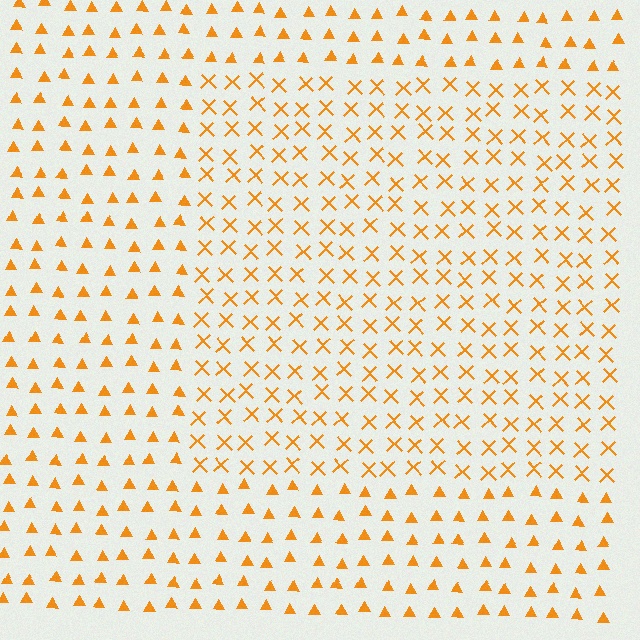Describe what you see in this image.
The image is filled with small orange elements arranged in a uniform grid. A rectangle-shaped region contains X marks, while the surrounding area contains triangles. The boundary is defined purely by the change in element shape.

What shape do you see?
I see a rectangle.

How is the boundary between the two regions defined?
The boundary is defined by a change in element shape: X marks inside vs. triangles outside. All elements share the same color and spacing.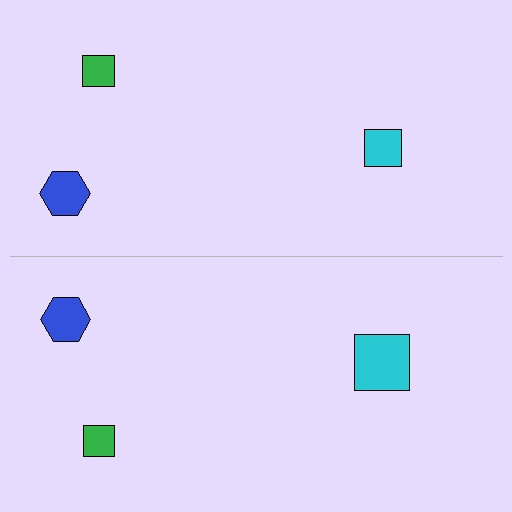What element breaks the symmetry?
The cyan square on the bottom side has a different size than its mirror counterpart.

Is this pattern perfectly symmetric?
No, the pattern is not perfectly symmetric. The cyan square on the bottom side has a different size than its mirror counterpart.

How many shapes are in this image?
There are 6 shapes in this image.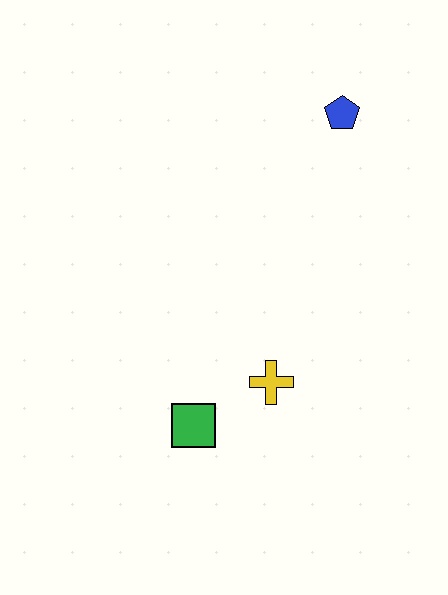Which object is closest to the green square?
The yellow cross is closest to the green square.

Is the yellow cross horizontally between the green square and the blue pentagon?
Yes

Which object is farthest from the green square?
The blue pentagon is farthest from the green square.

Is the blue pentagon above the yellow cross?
Yes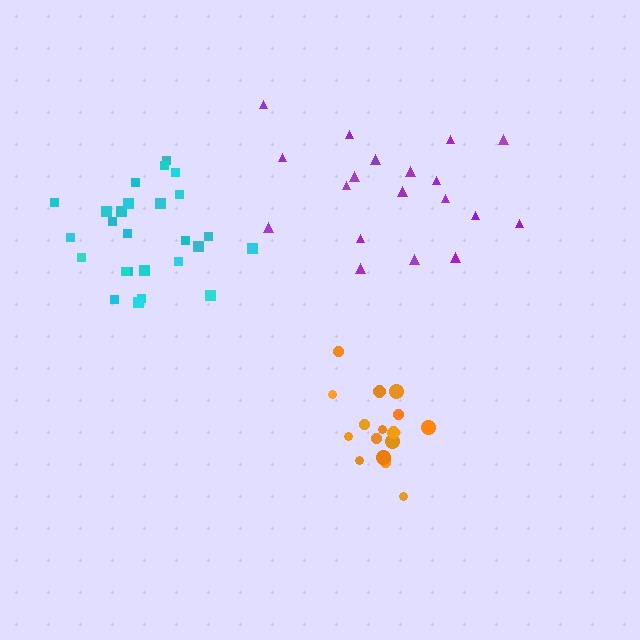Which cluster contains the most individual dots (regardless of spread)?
Cyan (26).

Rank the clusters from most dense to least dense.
orange, cyan, purple.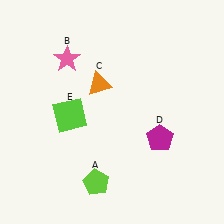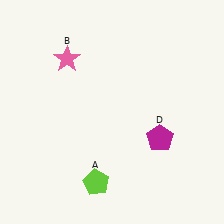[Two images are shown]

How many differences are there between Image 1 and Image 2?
There are 2 differences between the two images.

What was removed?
The orange triangle (C), the lime square (E) were removed in Image 2.